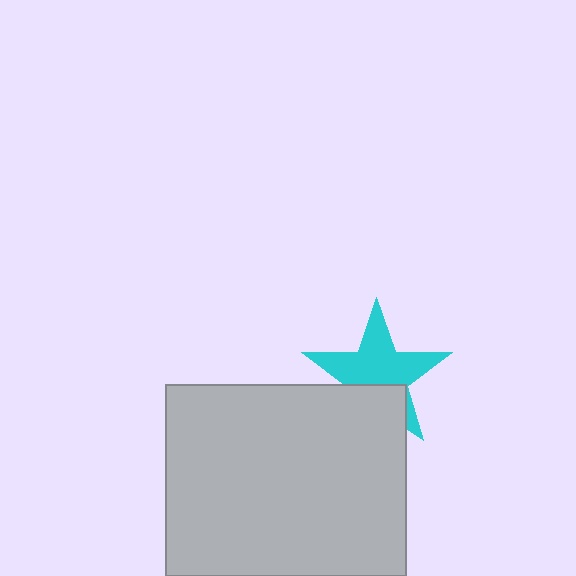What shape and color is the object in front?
The object in front is a light gray rectangle.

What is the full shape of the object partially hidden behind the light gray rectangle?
The partially hidden object is a cyan star.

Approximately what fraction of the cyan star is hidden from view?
Roughly 34% of the cyan star is hidden behind the light gray rectangle.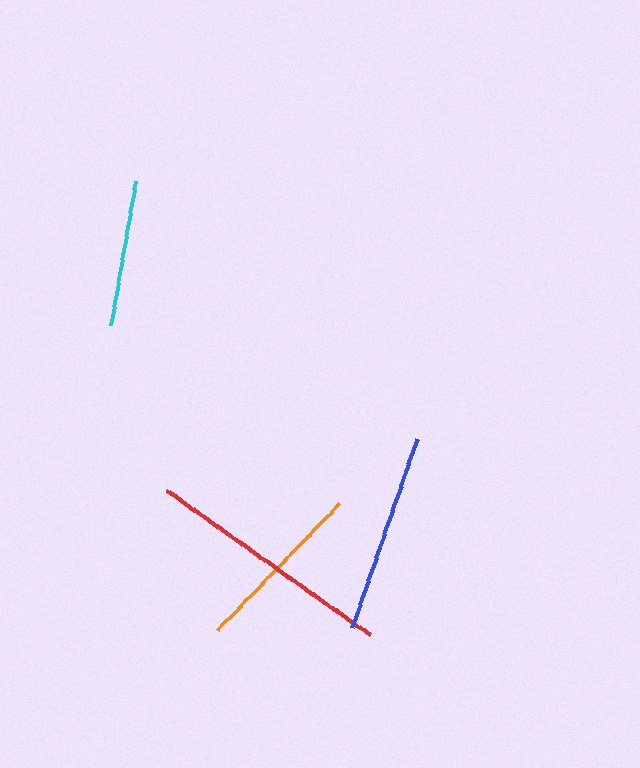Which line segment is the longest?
The red line is the longest at approximately 249 pixels.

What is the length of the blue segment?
The blue segment is approximately 199 pixels long.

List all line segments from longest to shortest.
From longest to shortest: red, blue, orange, cyan.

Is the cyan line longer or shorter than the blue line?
The blue line is longer than the cyan line.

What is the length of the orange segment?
The orange segment is approximately 176 pixels long.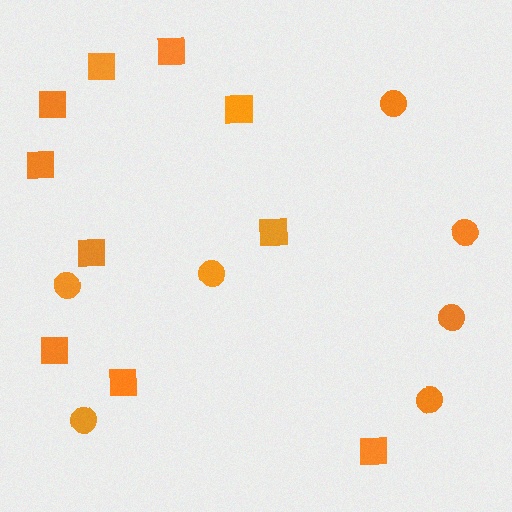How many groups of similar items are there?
There are 2 groups: one group of squares (10) and one group of circles (7).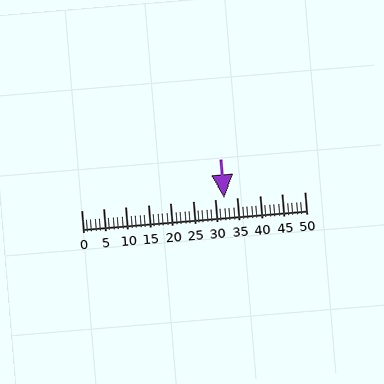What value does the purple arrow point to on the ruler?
The purple arrow points to approximately 32.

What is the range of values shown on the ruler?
The ruler shows values from 0 to 50.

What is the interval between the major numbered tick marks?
The major tick marks are spaced 5 units apart.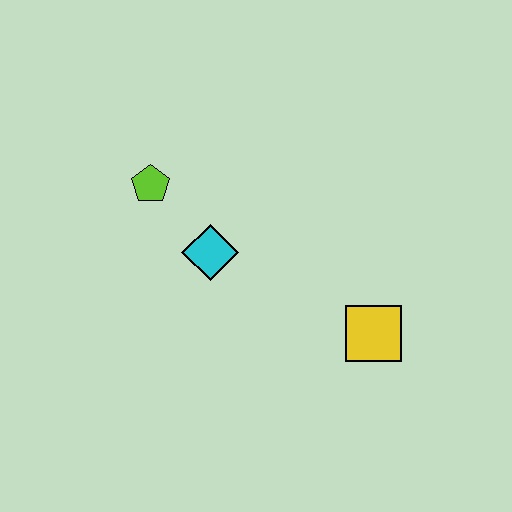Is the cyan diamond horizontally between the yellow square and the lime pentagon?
Yes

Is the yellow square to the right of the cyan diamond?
Yes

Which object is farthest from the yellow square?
The lime pentagon is farthest from the yellow square.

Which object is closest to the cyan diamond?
The lime pentagon is closest to the cyan diamond.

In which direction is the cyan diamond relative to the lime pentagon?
The cyan diamond is below the lime pentagon.